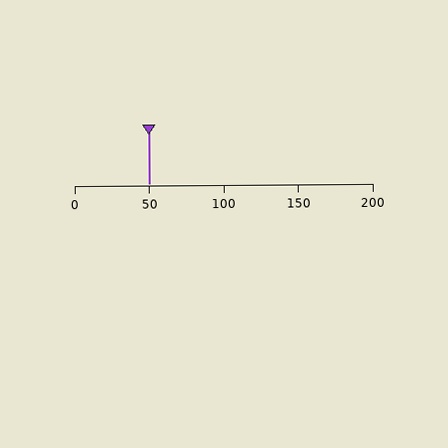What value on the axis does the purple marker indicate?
The marker indicates approximately 50.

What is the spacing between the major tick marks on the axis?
The major ticks are spaced 50 apart.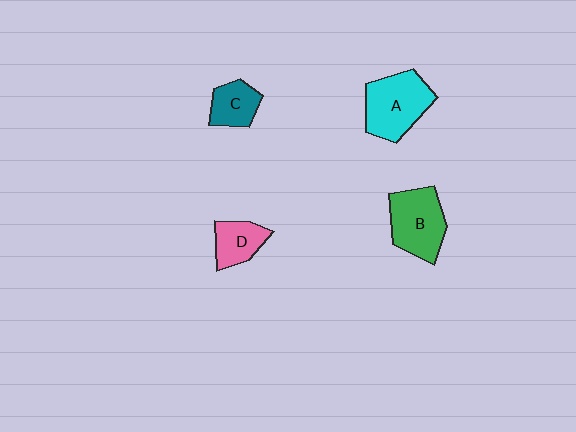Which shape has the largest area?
Shape A (cyan).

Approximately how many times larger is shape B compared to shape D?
Approximately 1.7 times.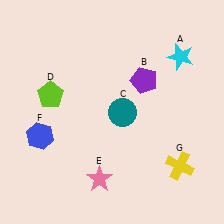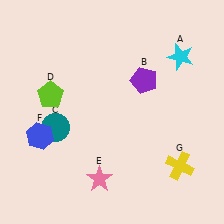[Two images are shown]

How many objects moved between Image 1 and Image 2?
1 object moved between the two images.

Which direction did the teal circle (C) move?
The teal circle (C) moved left.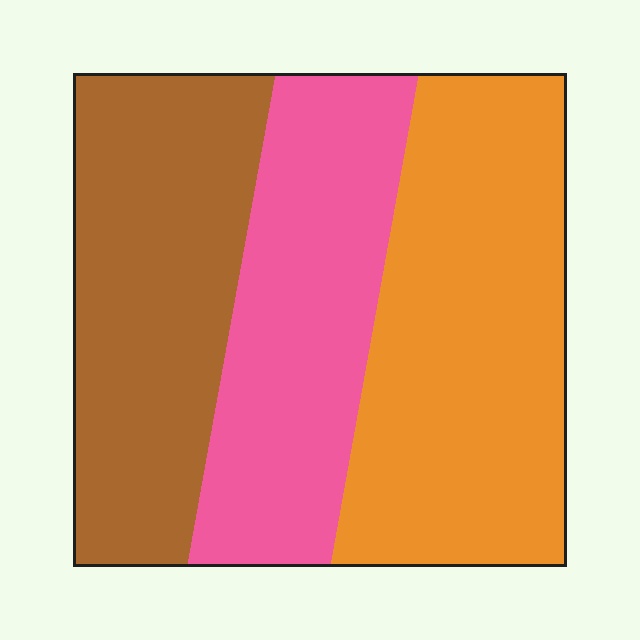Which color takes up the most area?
Orange, at roughly 40%.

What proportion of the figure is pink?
Pink takes up between a quarter and a half of the figure.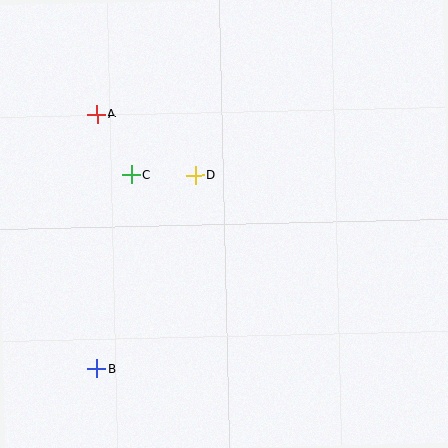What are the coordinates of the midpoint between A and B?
The midpoint between A and B is at (97, 241).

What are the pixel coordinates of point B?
Point B is at (97, 369).